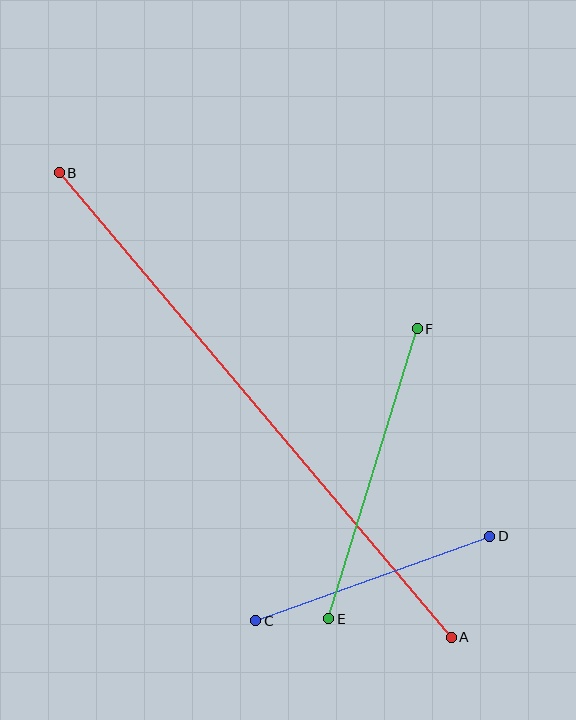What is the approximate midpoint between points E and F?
The midpoint is at approximately (373, 474) pixels.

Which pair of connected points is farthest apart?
Points A and B are farthest apart.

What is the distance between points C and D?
The distance is approximately 248 pixels.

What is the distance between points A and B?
The distance is approximately 608 pixels.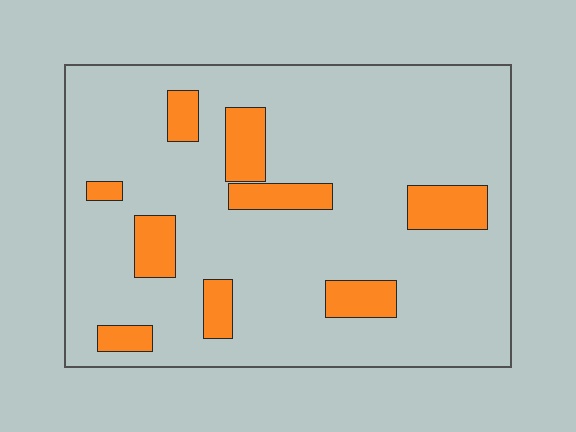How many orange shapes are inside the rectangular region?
9.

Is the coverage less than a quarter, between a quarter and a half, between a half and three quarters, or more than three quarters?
Less than a quarter.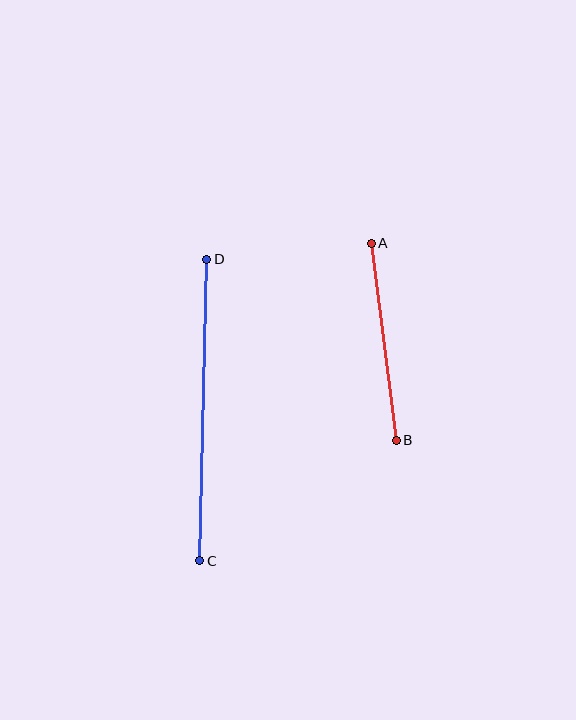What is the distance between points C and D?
The distance is approximately 301 pixels.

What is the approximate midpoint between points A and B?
The midpoint is at approximately (384, 342) pixels.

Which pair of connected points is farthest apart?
Points C and D are farthest apart.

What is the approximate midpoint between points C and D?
The midpoint is at approximately (203, 410) pixels.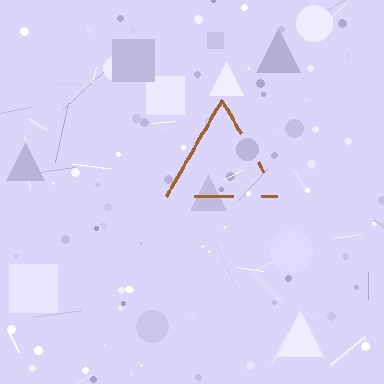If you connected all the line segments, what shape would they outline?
They would outline a triangle.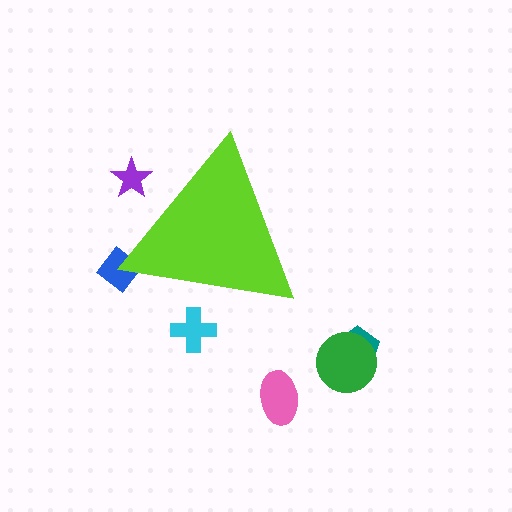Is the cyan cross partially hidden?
Yes, the cyan cross is partially hidden behind the lime triangle.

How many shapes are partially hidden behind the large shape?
3 shapes are partially hidden.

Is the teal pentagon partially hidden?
No, the teal pentagon is fully visible.